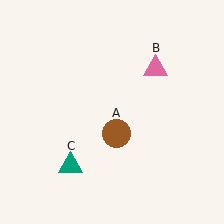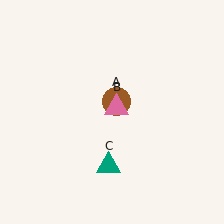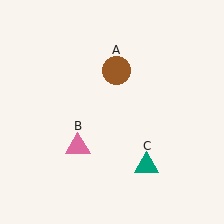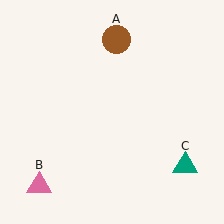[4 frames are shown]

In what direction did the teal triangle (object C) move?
The teal triangle (object C) moved right.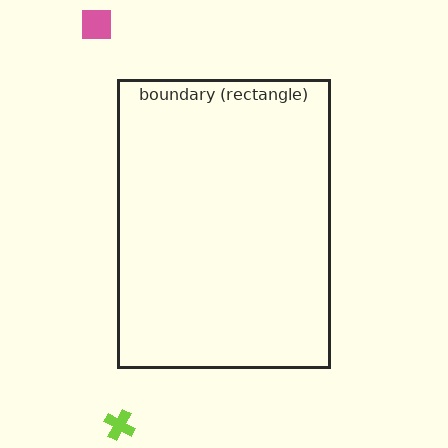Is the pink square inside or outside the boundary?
Outside.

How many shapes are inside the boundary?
0 inside, 2 outside.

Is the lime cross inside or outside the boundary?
Outside.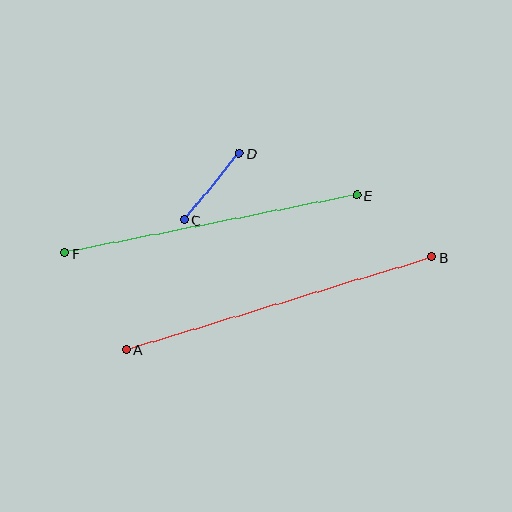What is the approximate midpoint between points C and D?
The midpoint is at approximately (212, 187) pixels.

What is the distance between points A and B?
The distance is approximately 320 pixels.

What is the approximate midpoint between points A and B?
The midpoint is at approximately (279, 303) pixels.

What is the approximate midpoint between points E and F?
The midpoint is at approximately (211, 224) pixels.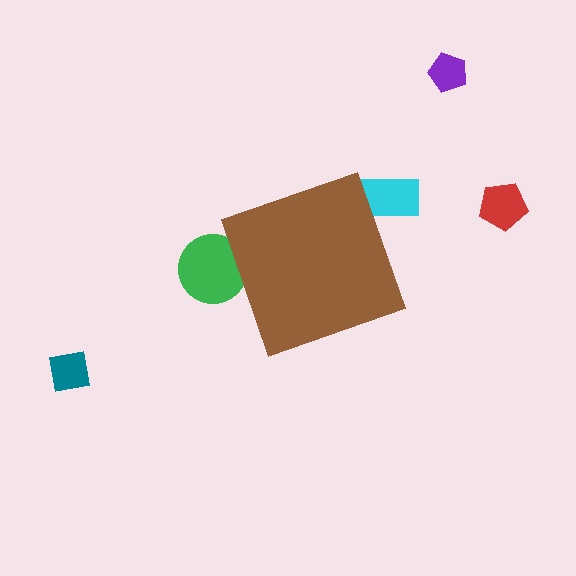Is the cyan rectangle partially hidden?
Yes, the cyan rectangle is partially hidden behind the brown diamond.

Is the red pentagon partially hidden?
No, the red pentagon is fully visible.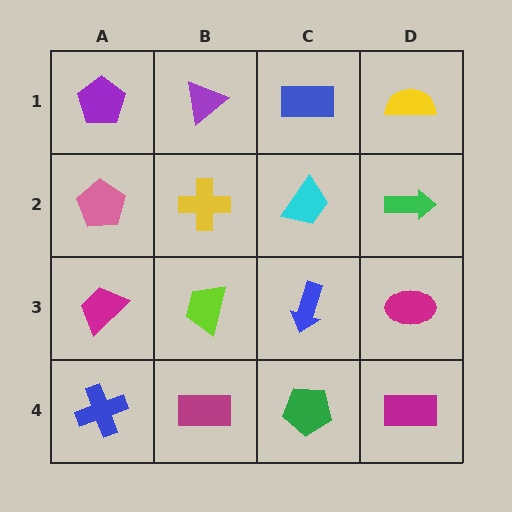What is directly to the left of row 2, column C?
A yellow cross.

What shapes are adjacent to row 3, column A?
A pink pentagon (row 2, column A), a blue cross (row 4, column A), a lime trapezoid (row 3, column B).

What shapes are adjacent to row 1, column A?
A pink pentagon (row 2, column A), a purple triangle (row 1, column B).